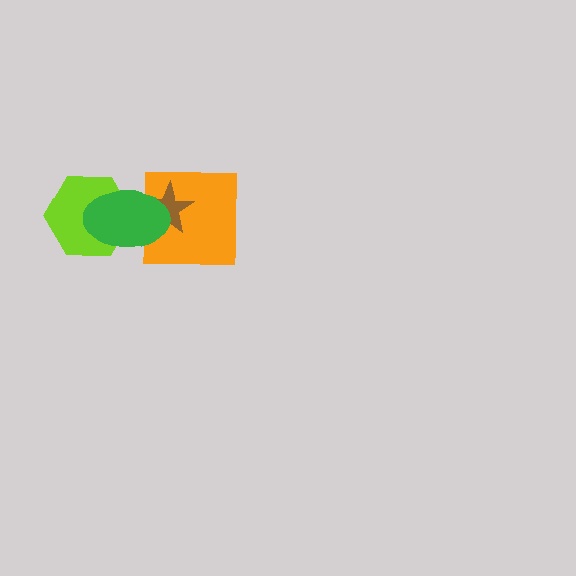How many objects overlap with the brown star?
2 objects overlap with the brown star.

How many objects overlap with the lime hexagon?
1 object overlaps with the lime hexagon.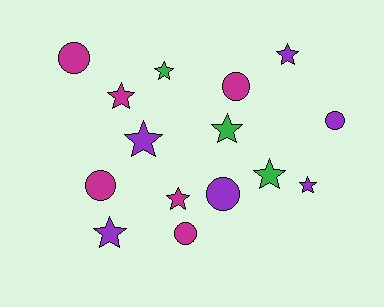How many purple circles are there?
There are 2 purple circles.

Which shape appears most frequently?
Star, with 9 objects.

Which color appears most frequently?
Purple, with 6 objects.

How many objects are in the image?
There are 15 objects.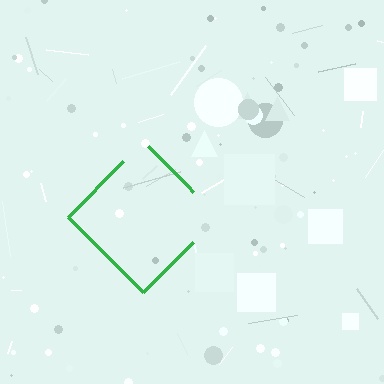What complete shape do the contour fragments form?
The contour fragments form a diamond.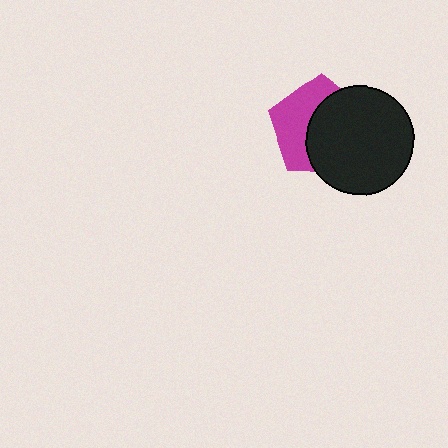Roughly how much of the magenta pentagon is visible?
A small part of it is visible (roughly 44%).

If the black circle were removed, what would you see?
You would see the complete magenta pentagon.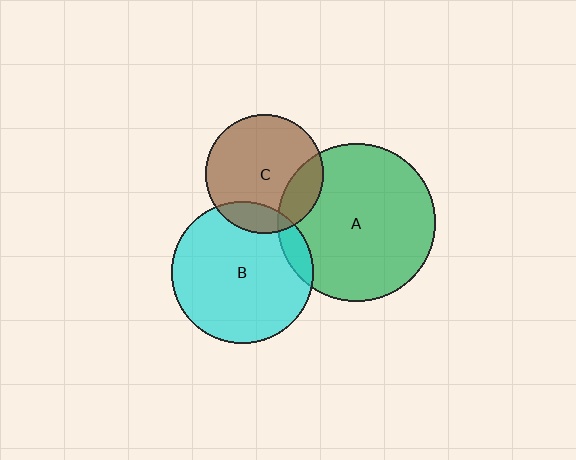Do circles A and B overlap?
Yes.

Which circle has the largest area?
Circle A (green).